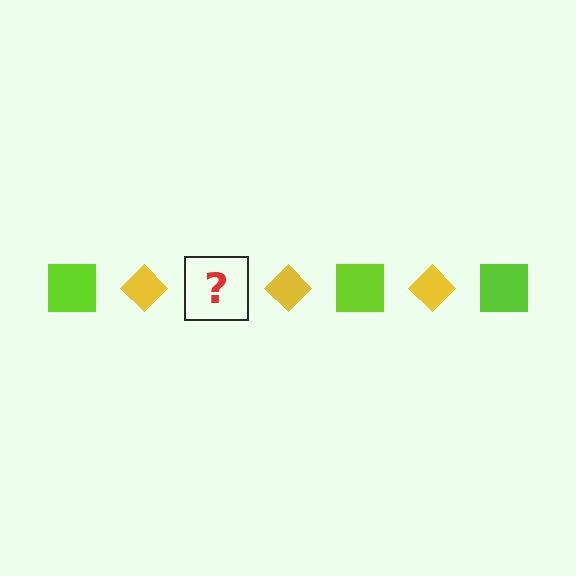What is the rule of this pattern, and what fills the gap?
The rule is that the pattern alternates between lime square and yellow diamond. The gap should be filled with a lime square.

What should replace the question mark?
The question mark should be replaced with a lime square.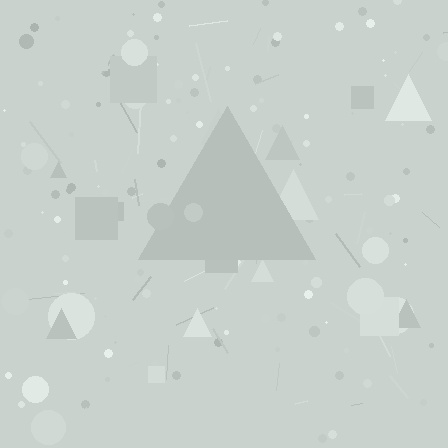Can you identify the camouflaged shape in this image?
The camouflaged shape is a triangle.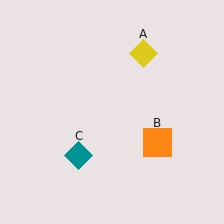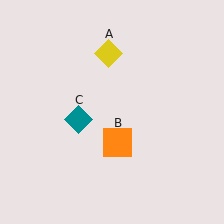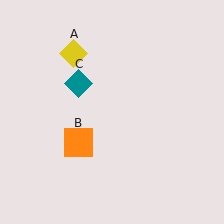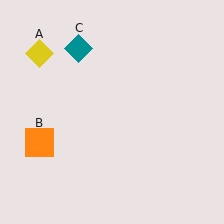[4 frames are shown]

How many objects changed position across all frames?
3 objects changed position: yellow diamond (object A), orange square (object B), teal diamond (object C).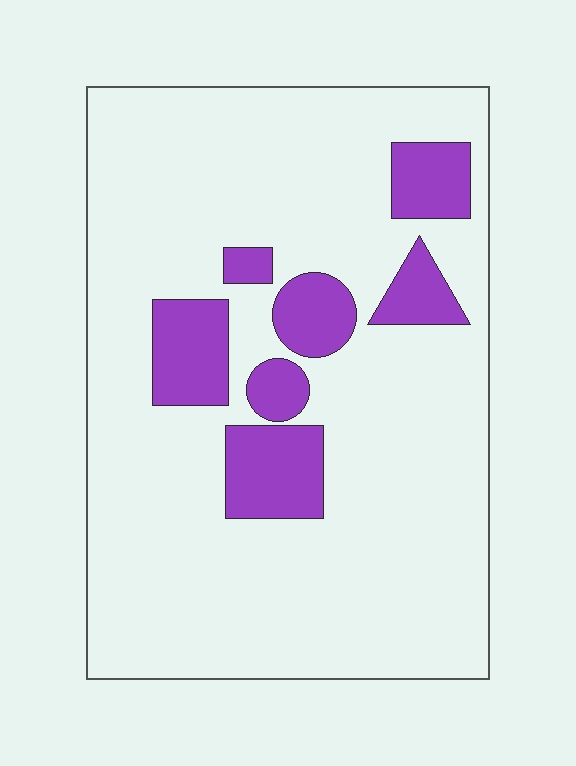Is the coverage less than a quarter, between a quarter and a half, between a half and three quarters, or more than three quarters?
Less than a quarter.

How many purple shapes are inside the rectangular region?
7.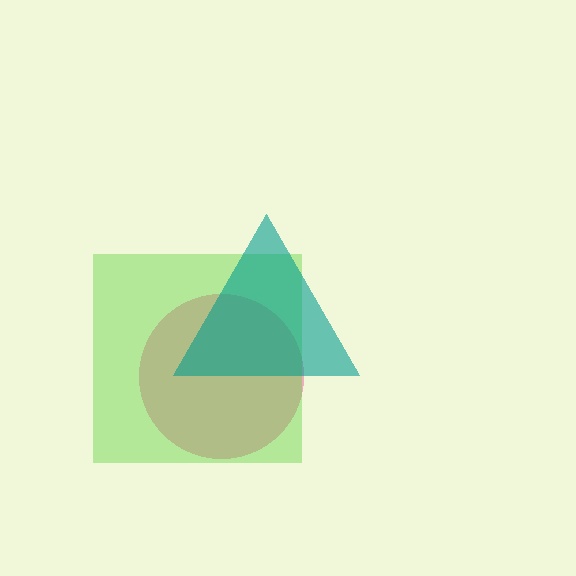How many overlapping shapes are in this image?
There are 3 overlapping shapes in the image.